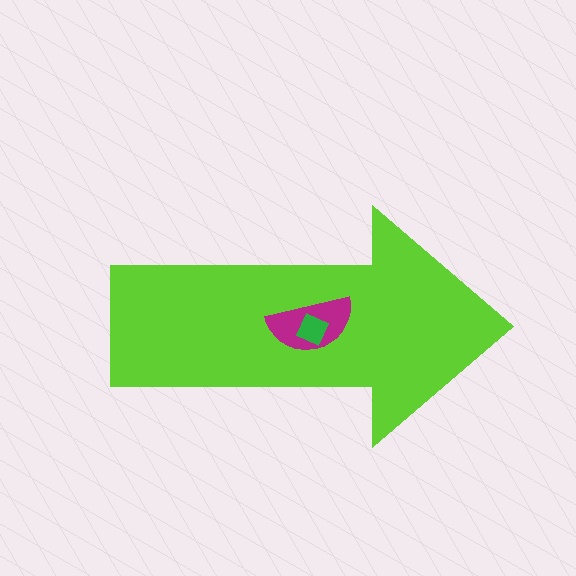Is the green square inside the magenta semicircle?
Yes.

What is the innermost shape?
The green square.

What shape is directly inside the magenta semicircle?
The green square.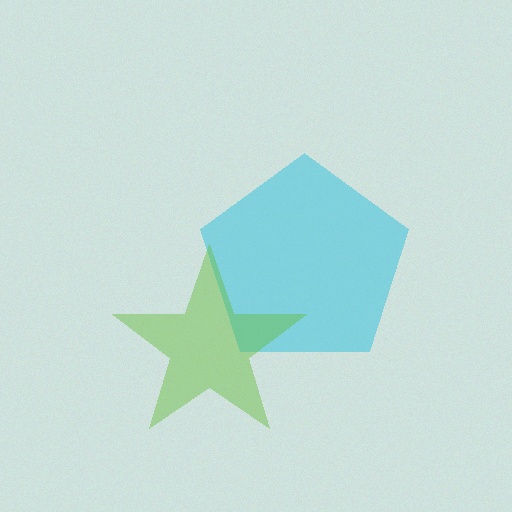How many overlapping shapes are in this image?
There are 2 overlapping shapes in the image.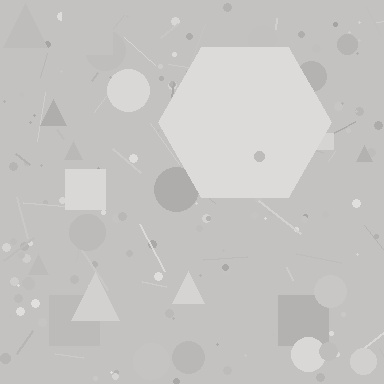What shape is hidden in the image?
A hexagon is hidden in the image.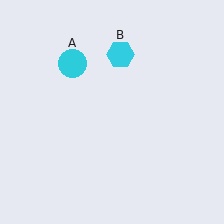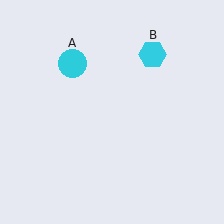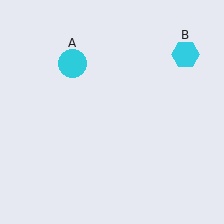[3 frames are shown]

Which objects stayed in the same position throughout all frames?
Cyan circle (object A) remained stationary.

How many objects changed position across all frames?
1 object changed position: cyan hexagon (object B).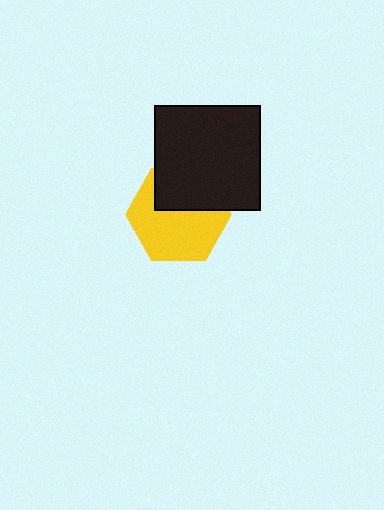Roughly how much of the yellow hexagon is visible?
About half of it is visible (roughly 63%).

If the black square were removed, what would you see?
You would see the complete yellow hexagon.